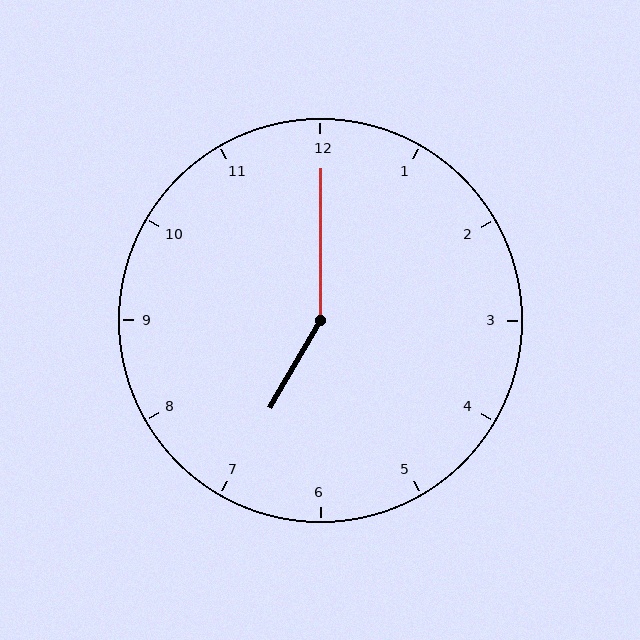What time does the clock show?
7:00.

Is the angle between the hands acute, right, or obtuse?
It is obtuse.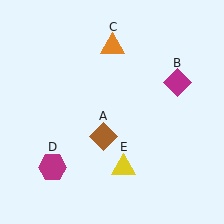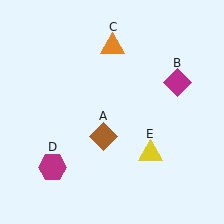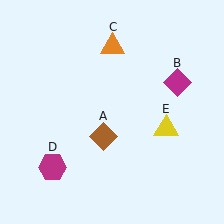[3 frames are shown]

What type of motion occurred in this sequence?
The yellow triangle (object E) rotated counterclockwise around the center of the scene.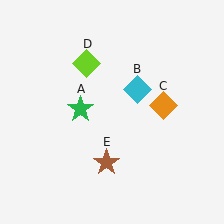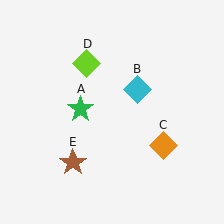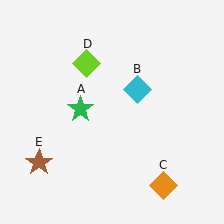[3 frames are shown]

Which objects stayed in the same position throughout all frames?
Green star (object A) and cyan diamond (object B) and lime diamond (object D) remained stationary.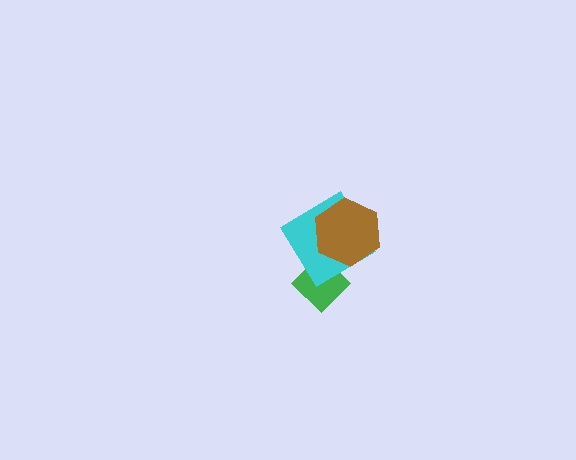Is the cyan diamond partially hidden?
Yes, it is partially covered by another shape.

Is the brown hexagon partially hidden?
No, no other shape covers it.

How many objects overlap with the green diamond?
2 objects overlap with the green diamond.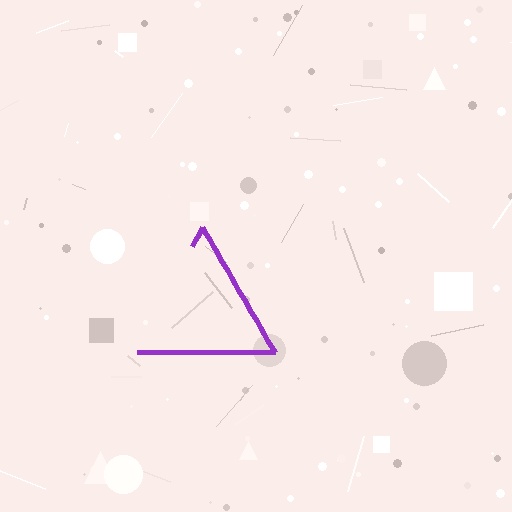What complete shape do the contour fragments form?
The contour fragments form a triangle.